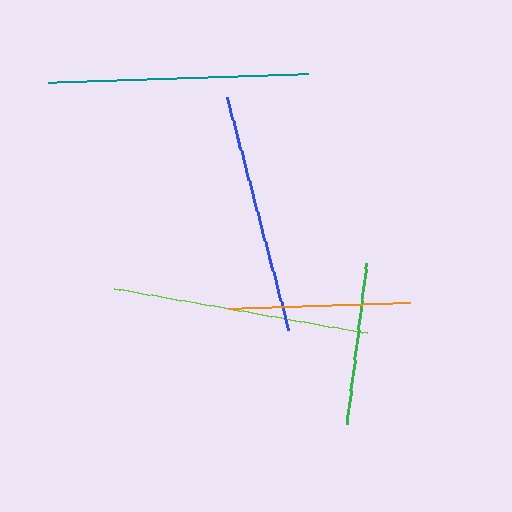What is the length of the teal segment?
The teal segment is approximately 260 pixels long.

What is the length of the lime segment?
The lime segment is approximately 257 pixels long.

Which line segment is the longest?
The teal line is the longest at approximately 260 pixels.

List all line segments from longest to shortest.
From longest to shortest: teal, lime, blue, orange, green.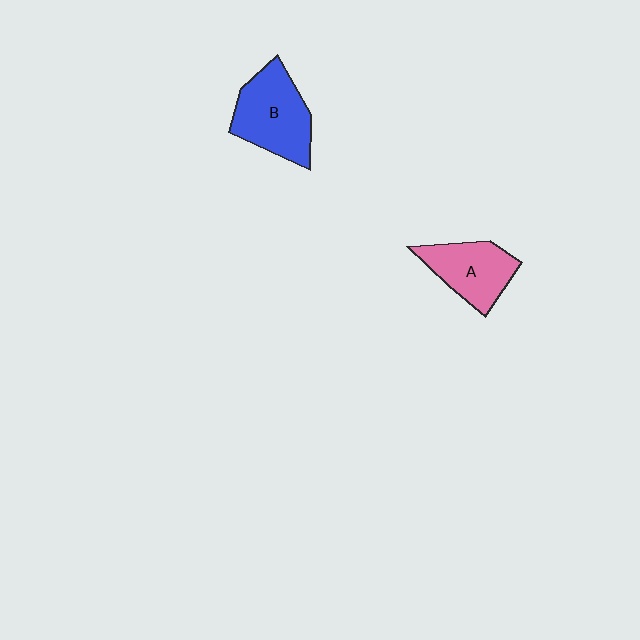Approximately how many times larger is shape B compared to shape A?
Approximately 1.3 times.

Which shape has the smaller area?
Shape A (pink).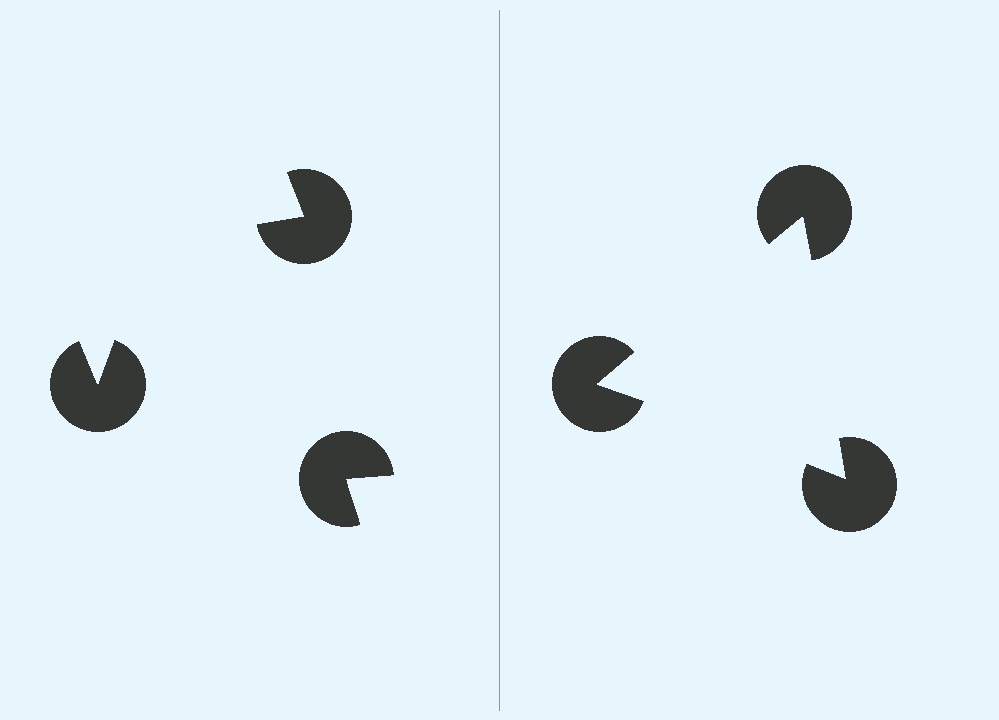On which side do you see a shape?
An illusory triangle appears on the right side. On the left side the wedge cuts are rotated, so no coherent shape forms.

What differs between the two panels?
The pac-man discs are positioned identically on both sides; only the wedge orientations differ. On the right they align to a triangle; on the left they are misaligned.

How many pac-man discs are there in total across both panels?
6 — 3 on each side.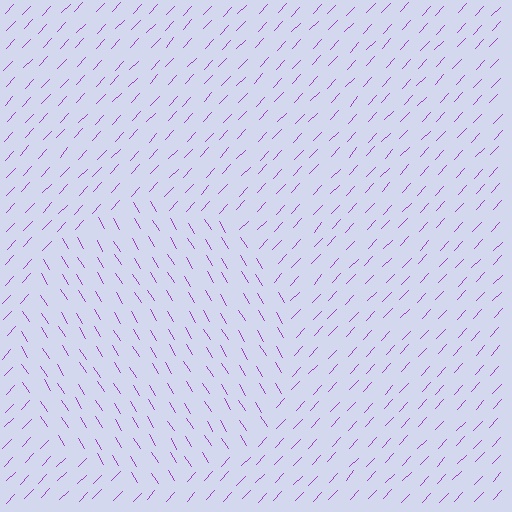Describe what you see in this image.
The image is filled with small purple line segments. A circle region in the image has lines oriented differently from the surrounding lines, creating a visible texture boundary.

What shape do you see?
I see a circle.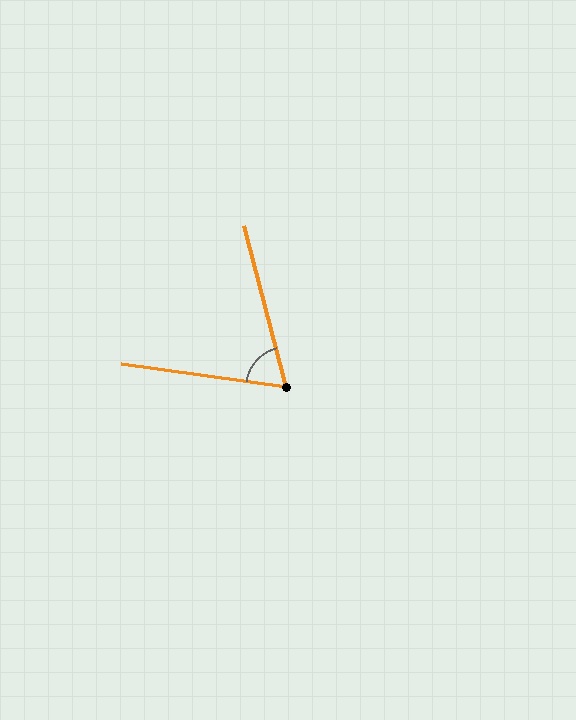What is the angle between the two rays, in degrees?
Approximately 67 degrees.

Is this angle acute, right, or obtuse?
It is acute.